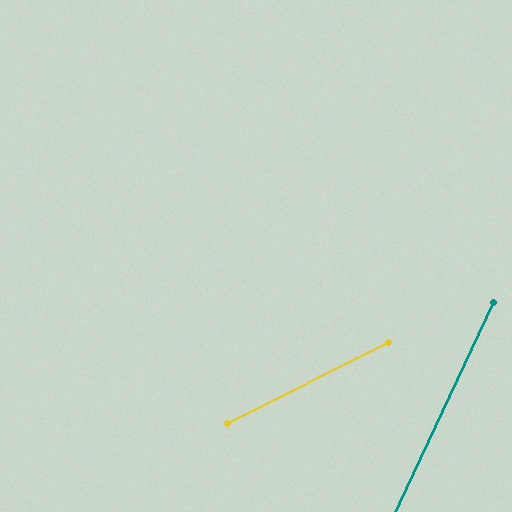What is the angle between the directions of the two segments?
Approximately 38 degrees.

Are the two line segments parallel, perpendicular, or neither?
Neither parallel nor perpendicular — they differ by about 38°.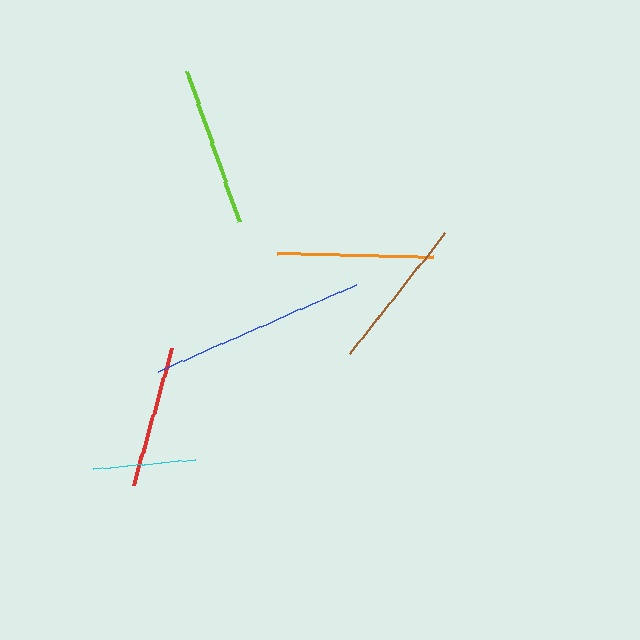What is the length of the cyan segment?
The cyan segment is approximately 103 pixels long.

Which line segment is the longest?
The blue line is the longest at approximately 216 pixels.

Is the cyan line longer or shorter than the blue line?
The blue line is longer than the cyan line.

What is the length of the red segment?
The red segment is approximately 142 pixels long.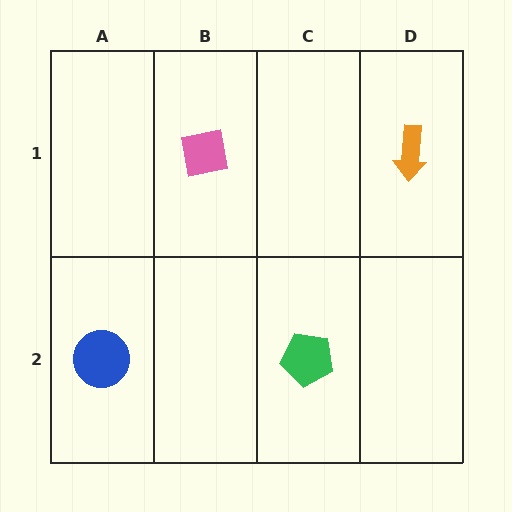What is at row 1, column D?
An orange arrow.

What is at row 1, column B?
A pink square.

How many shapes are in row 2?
2 shapes.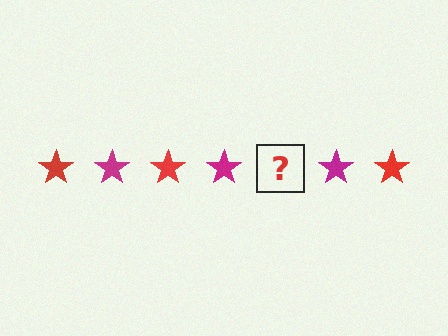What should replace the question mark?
The question mark should be replaced with a red star.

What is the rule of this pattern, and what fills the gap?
The rule is that the pattern cycles through red, magenta stars. The gap should be filled with a red star.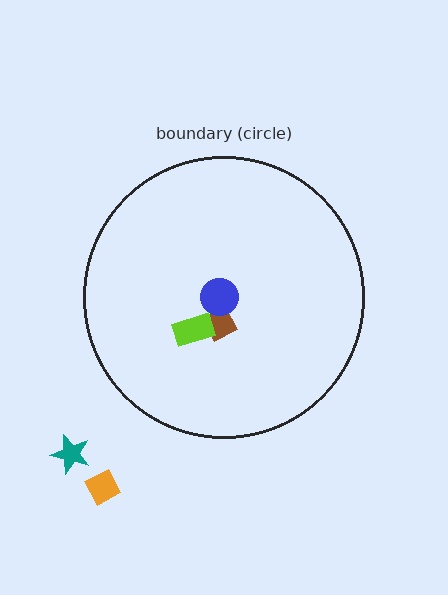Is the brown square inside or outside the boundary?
Inside.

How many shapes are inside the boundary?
3 inside, 2 outside.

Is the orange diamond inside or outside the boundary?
Outside.